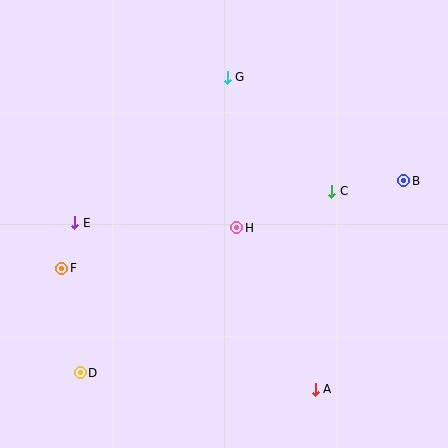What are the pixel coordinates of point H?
Point H is at (236, 228).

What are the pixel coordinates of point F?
Point F is at (62, 268).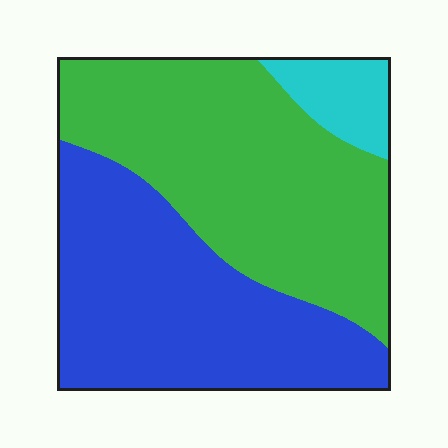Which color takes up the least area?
Cyan, at roughly 10%.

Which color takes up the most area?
Green, at roughly 50%.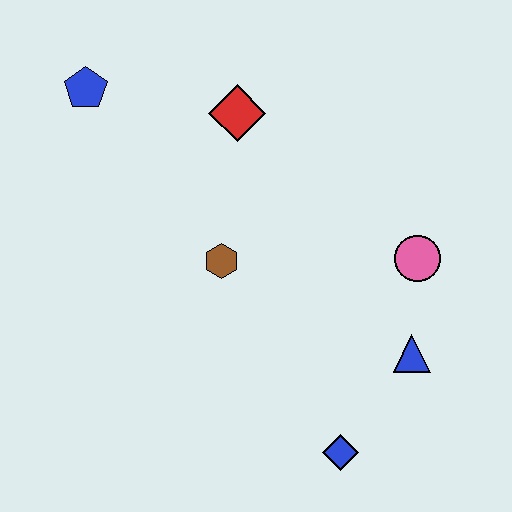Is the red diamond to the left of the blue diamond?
Yes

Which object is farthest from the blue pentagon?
The blue diamond is farthest from the blue pentagon.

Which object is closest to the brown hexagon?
The red diamond is closest to the brown hexagon.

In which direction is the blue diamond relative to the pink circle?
The blue diamond is below the pink circle.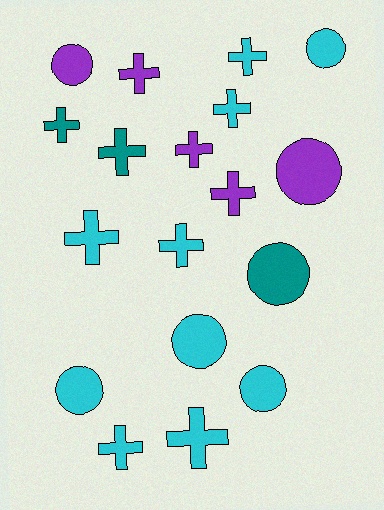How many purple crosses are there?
There are 3 purple crosses.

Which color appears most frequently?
Cyan, with 10 objects.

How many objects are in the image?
There are 18 objects.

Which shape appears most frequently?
Cross, with 11 objects.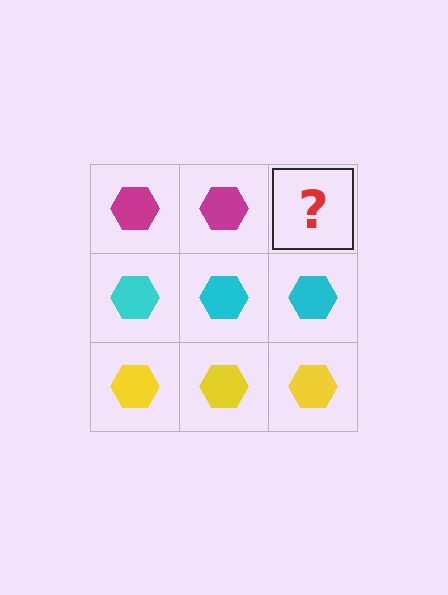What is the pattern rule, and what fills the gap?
The rule is that each row has a consistent color. The gap should be filled with a magenta hexagon.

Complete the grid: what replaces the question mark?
The question mark should be replaced with a magenta hexagon.